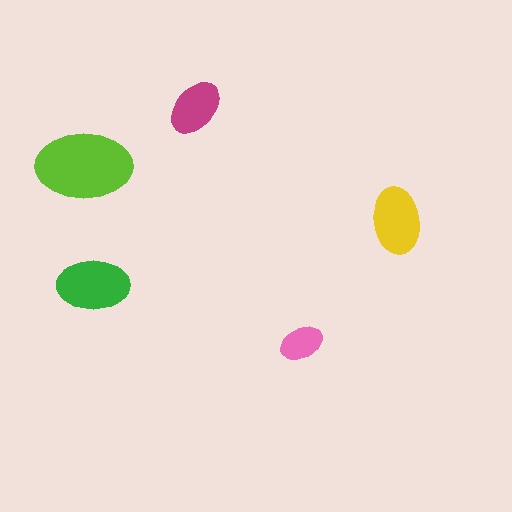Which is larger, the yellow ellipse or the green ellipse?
The green one.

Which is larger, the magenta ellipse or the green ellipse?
The green one.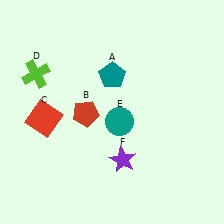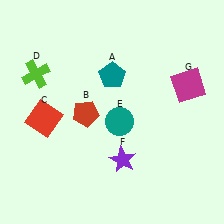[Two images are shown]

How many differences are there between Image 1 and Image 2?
There is 1 difference between the two images.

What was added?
A magenta square (G) was added in Image 2.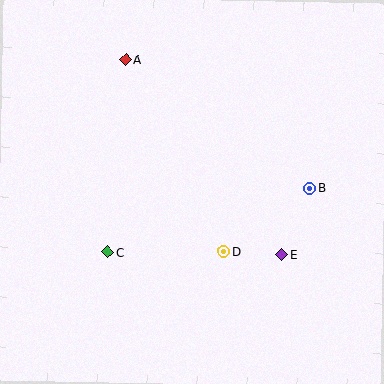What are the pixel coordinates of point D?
Point D is at (224, 251).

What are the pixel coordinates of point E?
Point E is at (281, 254).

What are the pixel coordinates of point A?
Point A is at (126, 60).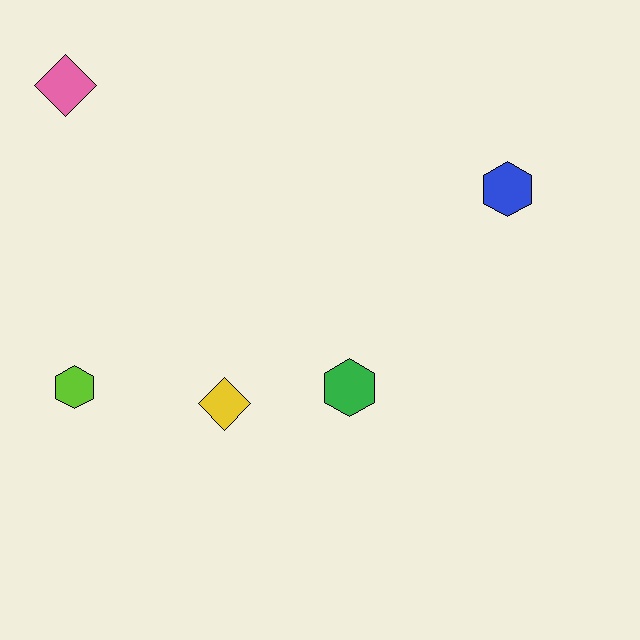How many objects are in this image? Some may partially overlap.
There are 5 objects.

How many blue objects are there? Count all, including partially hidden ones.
There is 1 blue object.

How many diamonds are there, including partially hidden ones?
There are 2 diamonds.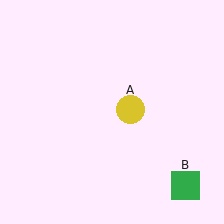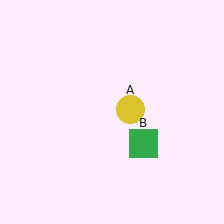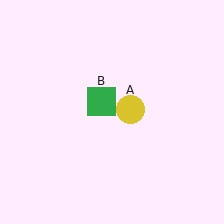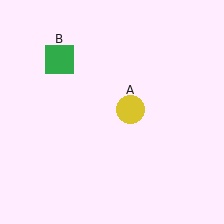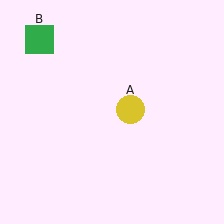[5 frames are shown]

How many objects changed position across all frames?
1 object changed position: green square (object B).